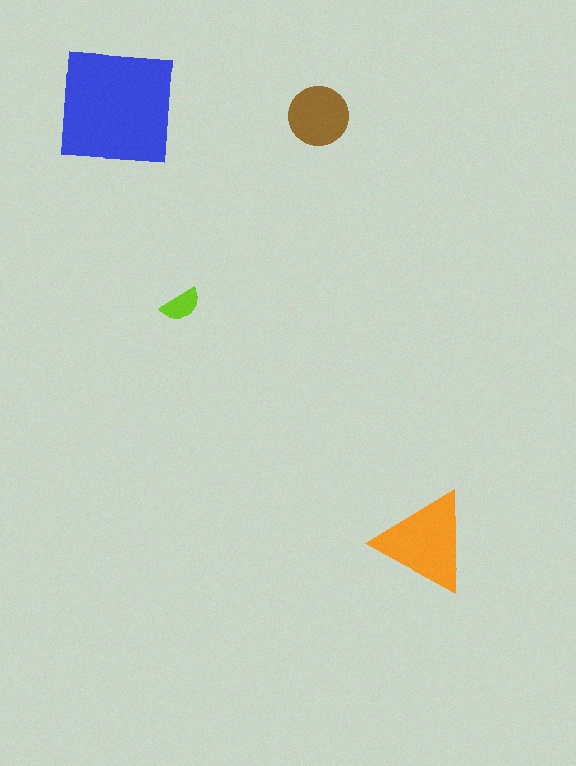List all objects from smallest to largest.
The lime semicircle, the brown circle, the orange triangle, the blue square.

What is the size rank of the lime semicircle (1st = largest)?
4th.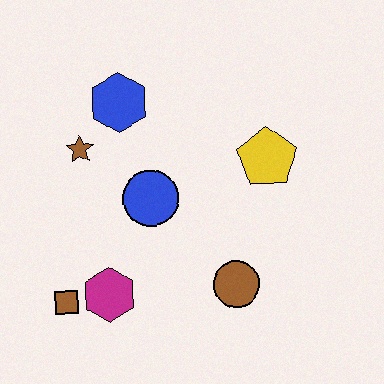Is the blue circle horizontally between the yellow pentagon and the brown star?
Yes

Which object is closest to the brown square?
The magenta hexagon is closest to the brown square.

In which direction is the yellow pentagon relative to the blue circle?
The yellow pentagon is to the right of the blue circle.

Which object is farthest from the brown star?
The brown circle is farthest from the brown star.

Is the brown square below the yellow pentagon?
Yes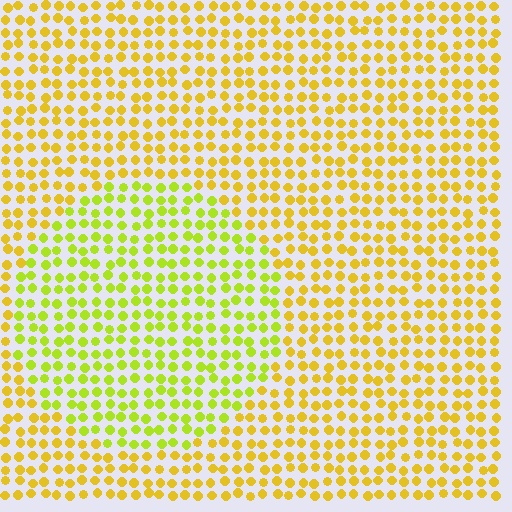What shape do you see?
I see a circle.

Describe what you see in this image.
The image is filled with small yellow elements in a uniform arrangement. A circle-shaped region is visible where the elements are tinted to a slightly different hue, forming a subtle color boundary.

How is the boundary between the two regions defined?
The boundary is defined purely by a slight shift in hue (about 29 degrees). Spacing, size, and orientation are identical on both sides.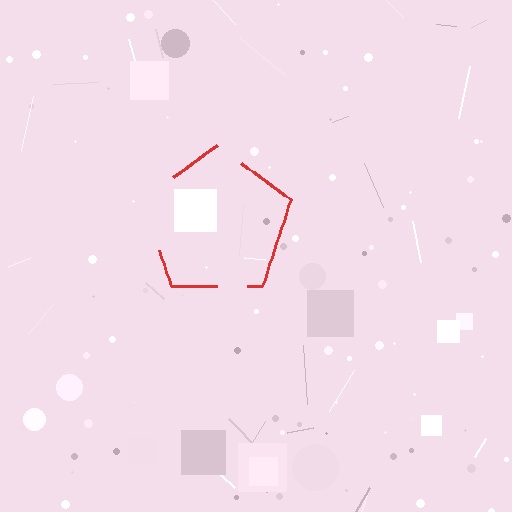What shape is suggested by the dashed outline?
The dashed outline suggests a pentagon.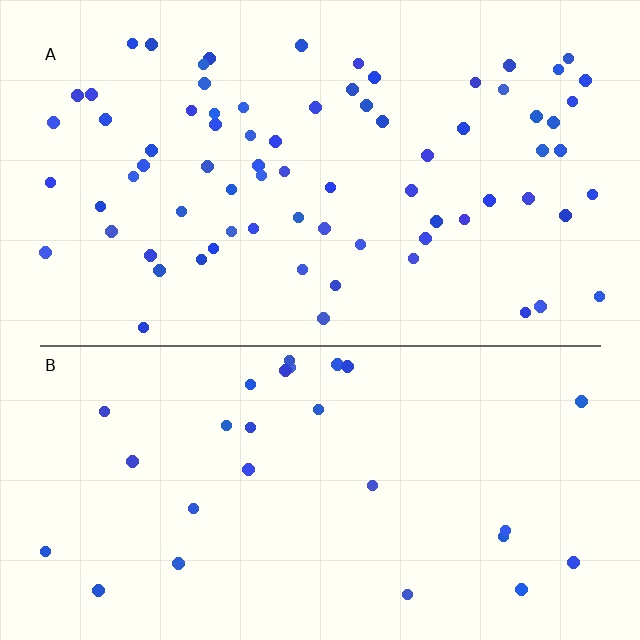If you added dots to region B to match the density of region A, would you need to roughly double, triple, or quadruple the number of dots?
Approximately triple.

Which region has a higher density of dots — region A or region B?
A (the top).